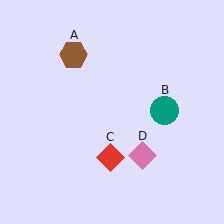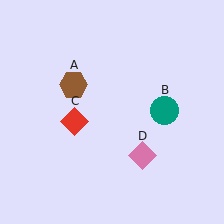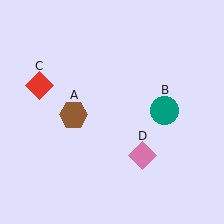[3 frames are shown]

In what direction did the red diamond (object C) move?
The red diamond (object C) moved up and to the left.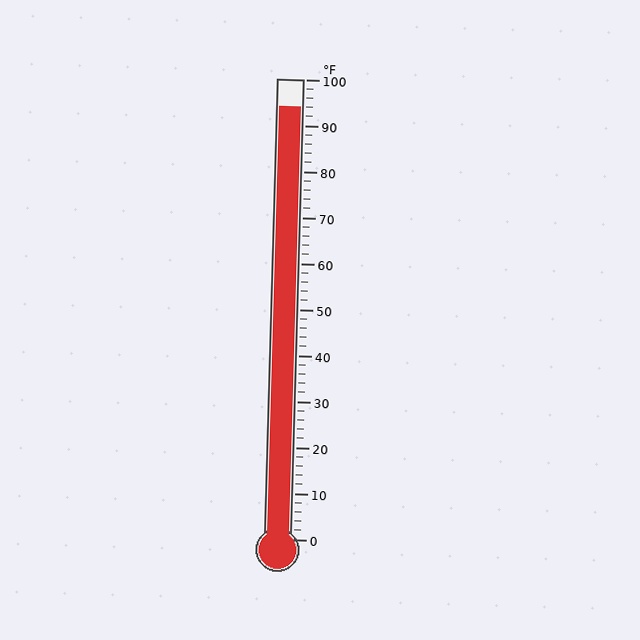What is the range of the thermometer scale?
The thermometer scale ranges from 0°F to 100°F.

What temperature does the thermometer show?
The thermometer shows approximately 94°F.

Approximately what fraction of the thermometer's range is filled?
The thermometer is filled to approximately 95% of its range.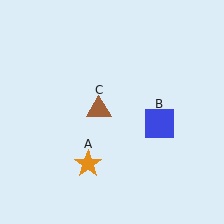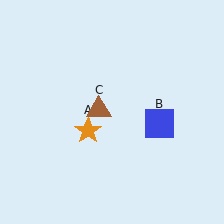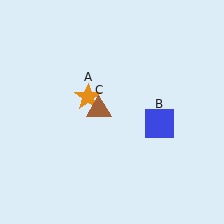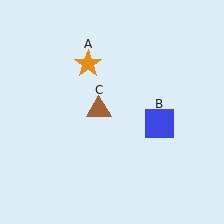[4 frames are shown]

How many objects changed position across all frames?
1 object changed position: orange star (object A).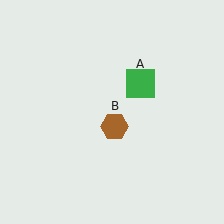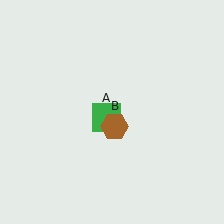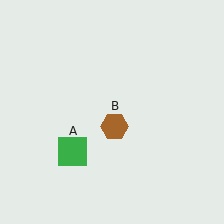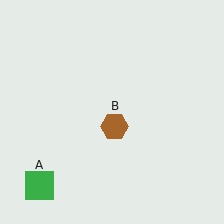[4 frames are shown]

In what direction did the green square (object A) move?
The green square (object A) moved down and to the left.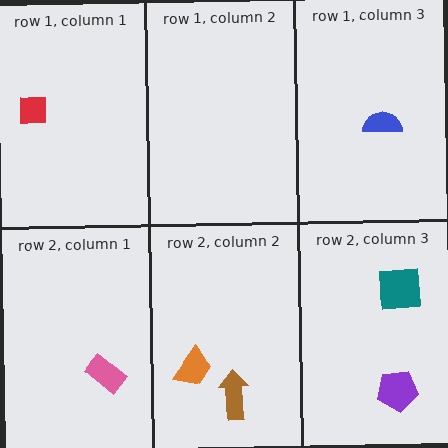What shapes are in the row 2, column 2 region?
The orange trapezoid, the brown arrow.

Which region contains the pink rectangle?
The row 2, column 1 region.